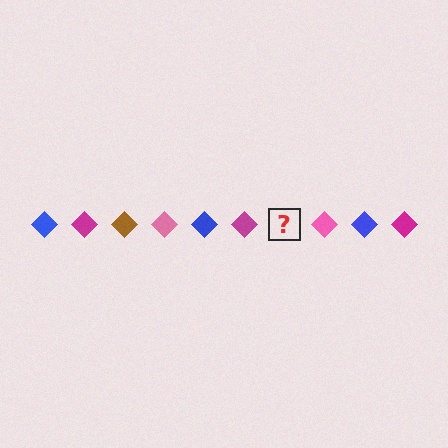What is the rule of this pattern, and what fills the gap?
The rule is that the pattern cycles through blue, magenta, brown, pink diamonds. The gap should be filled with a brown diamond.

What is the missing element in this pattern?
The missing element is a brown diamond.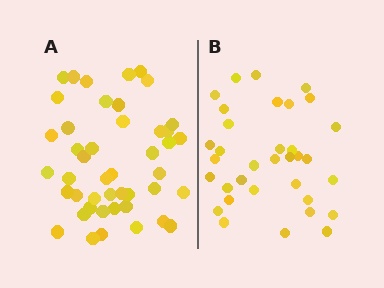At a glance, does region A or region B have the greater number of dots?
Region A (the left region) has more dots.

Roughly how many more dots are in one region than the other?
Region A has roughly 12 or so more dots than region B.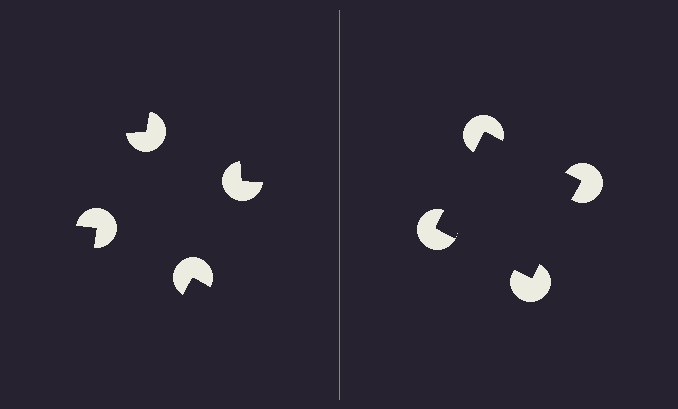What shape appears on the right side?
An illusory square.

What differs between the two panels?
The pac-man discs are positioned identically on both sides; only the wedge orientations differ. On the right they align to a square; on the left they are misaligned.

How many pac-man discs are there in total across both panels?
8 — 4 on each side.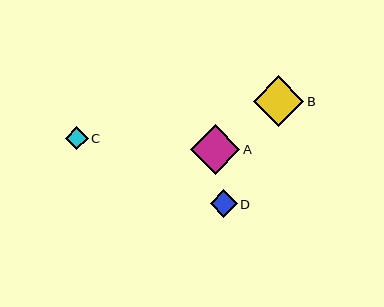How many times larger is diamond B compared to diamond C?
Diamond B is approximately 2.3 times the size of diamond C.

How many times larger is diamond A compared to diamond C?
Diamond A is approximately 2.2 times the size of diamond C.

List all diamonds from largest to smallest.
From largest to smallest: B, A, D, C.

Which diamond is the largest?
Diamond B is the largest with a size of approximately 51 pixels.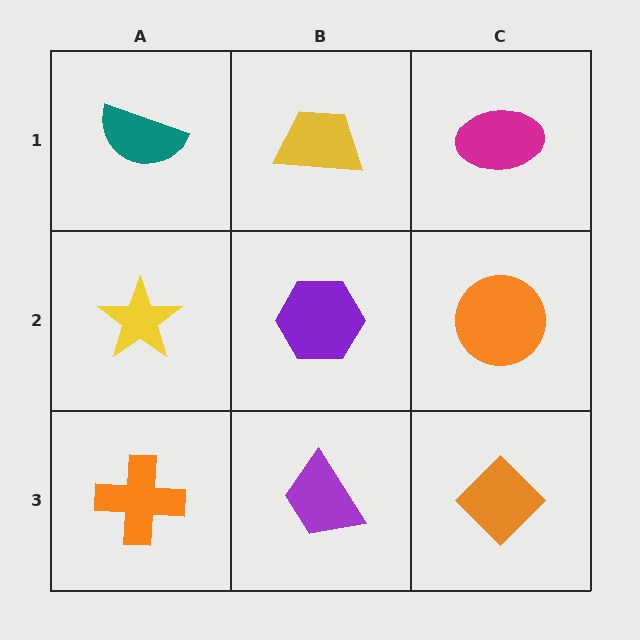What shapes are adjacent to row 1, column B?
A purple hexagon (row 2, column B), a teal semicircle (row 1, column A), a magenta ellipse (row 1, column C).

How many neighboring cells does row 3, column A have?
2.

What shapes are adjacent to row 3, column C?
An orange circle (row 2, column C), a purple trapezoid (row 3, column B).